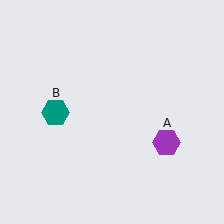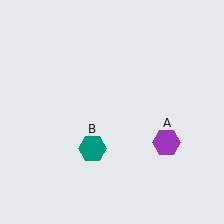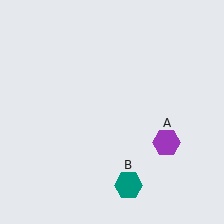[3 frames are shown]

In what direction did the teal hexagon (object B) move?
The teal hexagon (object B) moved down and to the right.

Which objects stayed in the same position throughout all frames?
Purple hexagon (object A) remained stationary.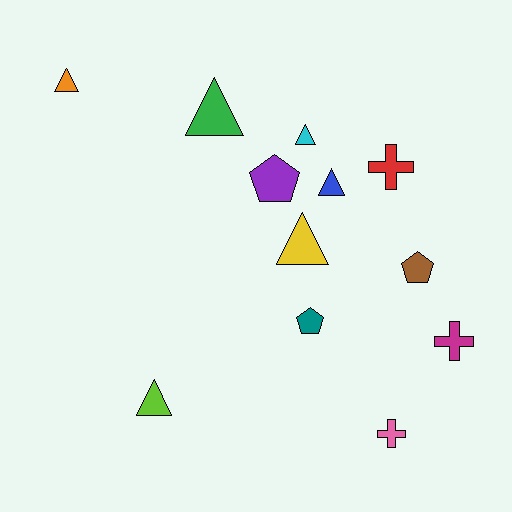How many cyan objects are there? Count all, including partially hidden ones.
There is 1 cyan object.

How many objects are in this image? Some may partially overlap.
There are 12 objects.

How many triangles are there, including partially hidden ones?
There are 6 triangles.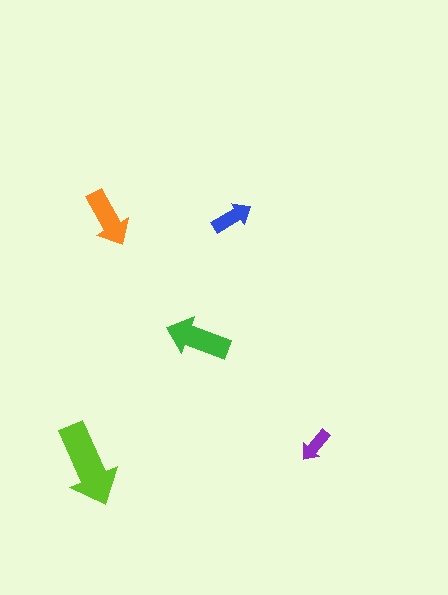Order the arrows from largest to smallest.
the lime one, the green one, the orange one, the blue one, the purple one.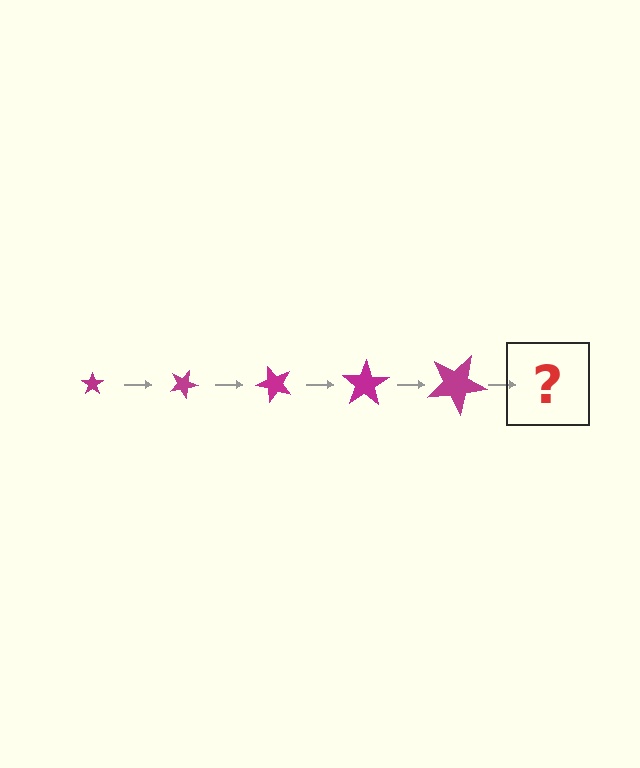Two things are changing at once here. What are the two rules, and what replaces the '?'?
The two rules are that the star grows larger each step and it rotates 25 degrees each step. The '?' should be a star, larger than the previous one and rotated 125 degrees from the start.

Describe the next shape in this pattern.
It should be a star, larger than the previous one and rotated 125 degrees from the start.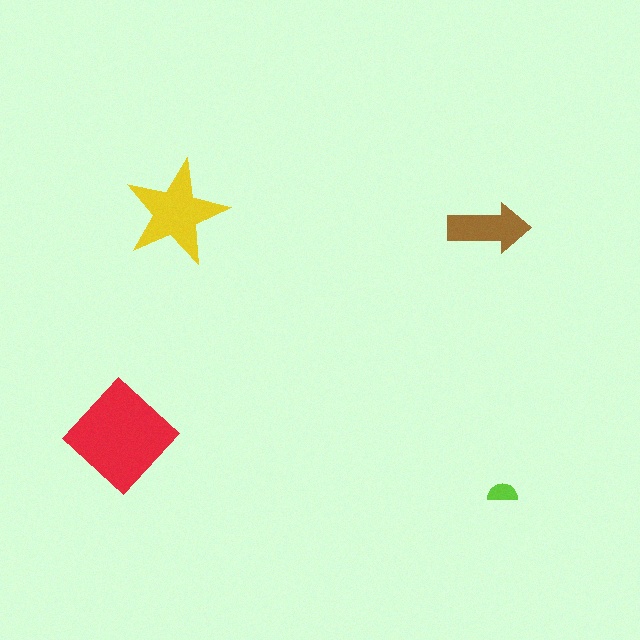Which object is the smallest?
The lime semicircle.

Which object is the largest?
The red diamond.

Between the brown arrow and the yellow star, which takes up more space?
The yellow star.